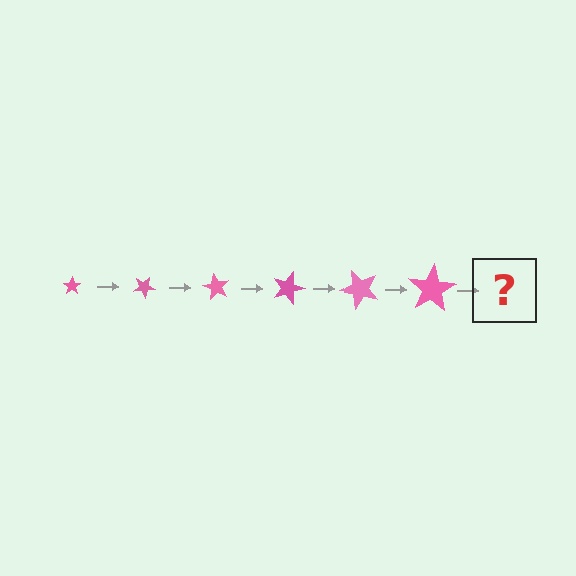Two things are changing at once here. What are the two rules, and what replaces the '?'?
The two rules are that the star grows larger each step and it rotates 30 degrees each step. The '?' should be a star, larger than the previous one and rotated 180 degrees from the start.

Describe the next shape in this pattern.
It should be a star, larger than the previous one and rotated 180 degrees from the start.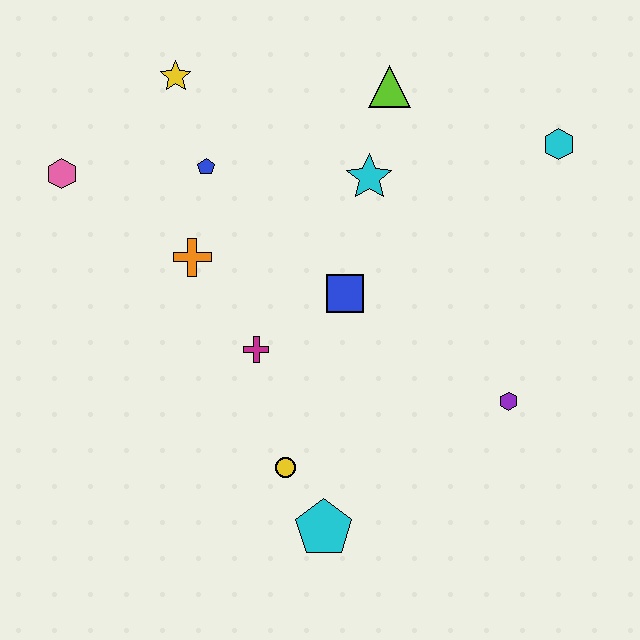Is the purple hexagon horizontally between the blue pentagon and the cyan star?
No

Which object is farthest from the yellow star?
The cyan pentagon is farthest from the yellow star.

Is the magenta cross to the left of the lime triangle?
Yes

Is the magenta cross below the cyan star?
Yes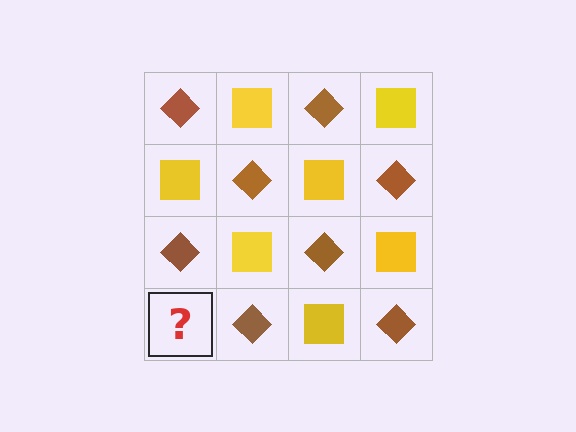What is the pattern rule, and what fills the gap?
The rule is that it alternates brown diamond and yellow square in a checkerboard pattern. The gap should be filled with a yellow square.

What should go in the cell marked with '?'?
The missing cell should contain a yellow square.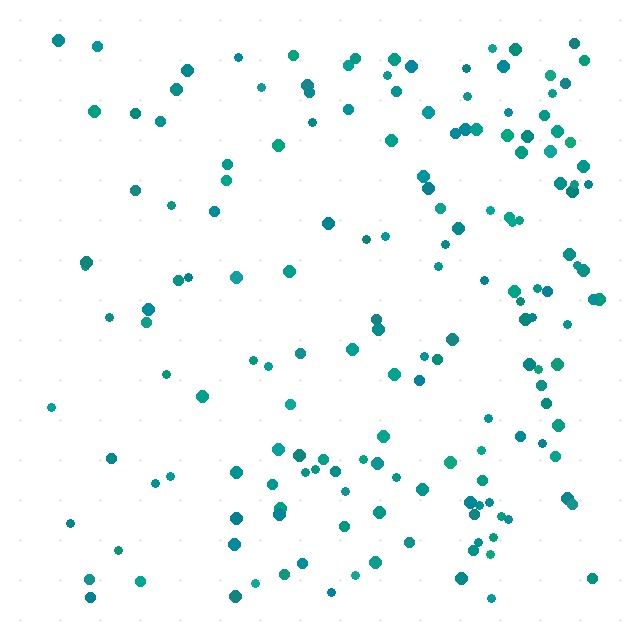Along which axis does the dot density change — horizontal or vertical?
Horizontal.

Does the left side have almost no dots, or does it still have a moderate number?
Still a moderate number, just noticeably fewer than the right.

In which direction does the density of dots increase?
From left to right, with the right side densest.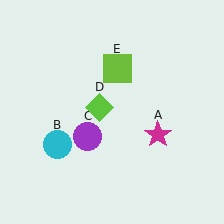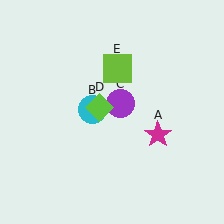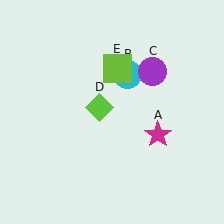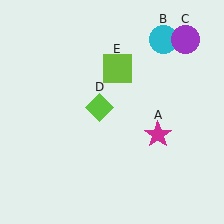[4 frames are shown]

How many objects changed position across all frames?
2 objects changed position: cyan circle (object B), purple circle (object C).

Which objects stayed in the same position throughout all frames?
Magenta star (object A) and lime diamond (object D) and lime square (object E) remained stationary.